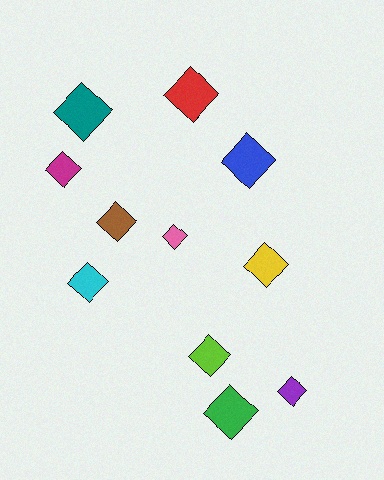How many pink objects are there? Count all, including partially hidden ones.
There is 1 pink object.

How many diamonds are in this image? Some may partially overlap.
There are 11 diamonds.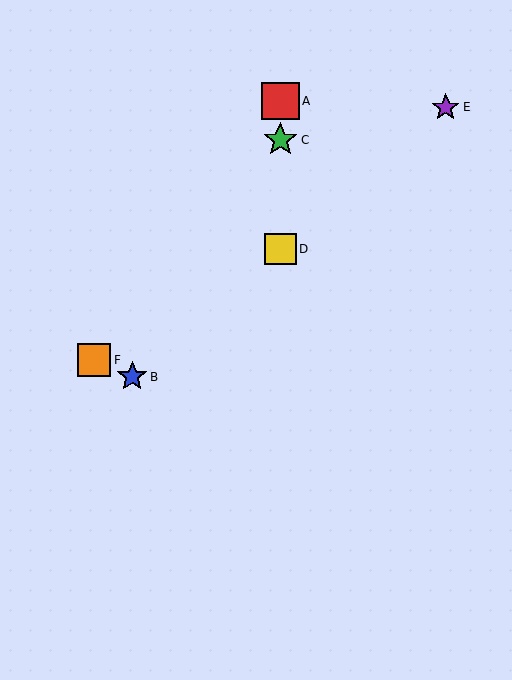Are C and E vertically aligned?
No, C is at x≈280 and E is at x≈446.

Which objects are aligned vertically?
Objects A, C, D are aligned vertically.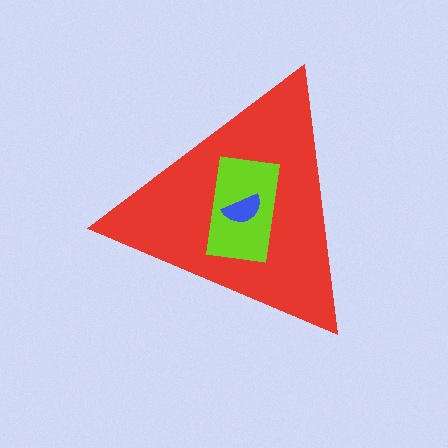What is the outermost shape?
The red triangle.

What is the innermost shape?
The blue semicircle.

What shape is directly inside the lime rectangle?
The blue semicircle.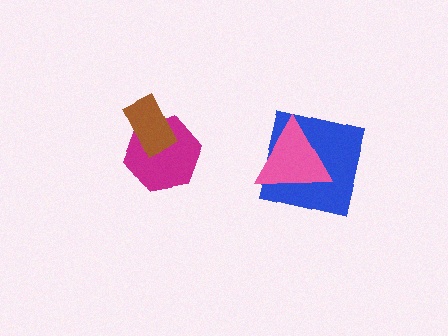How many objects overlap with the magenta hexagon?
1 object overlaps with the magenta hexagon.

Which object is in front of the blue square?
The pink triangle is in front of the blue square.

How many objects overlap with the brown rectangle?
1 object overlaps with the brown rectangle.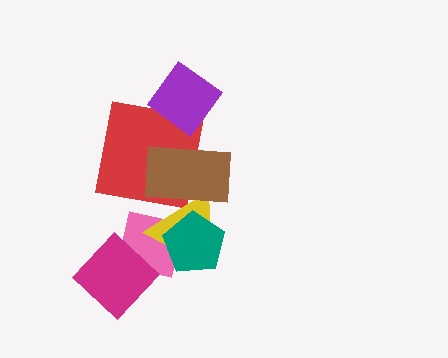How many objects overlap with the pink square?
3 objects overlap with the pink square.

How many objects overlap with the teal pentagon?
2 objects overlap with the teal pentagon.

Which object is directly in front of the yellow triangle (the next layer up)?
The teal pentagon is directly in front of the yellow triangle.